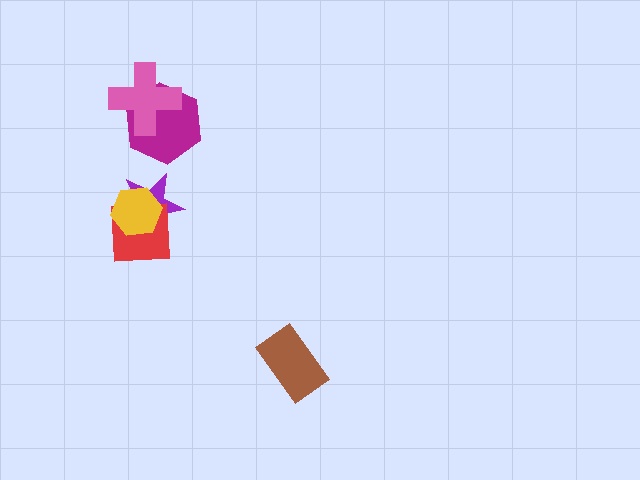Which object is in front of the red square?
The yellow hexagon is in front of the red square.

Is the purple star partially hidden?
Yes, it is partially covered by another shape.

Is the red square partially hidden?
Yes, it is partially covered by another shape.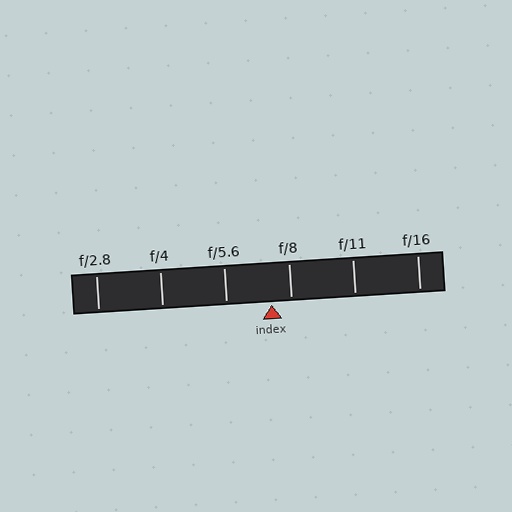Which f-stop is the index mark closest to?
The index mark is closest to f/8.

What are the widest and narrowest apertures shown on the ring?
The widest aperture shown is f/2.8 and the narrowest is f/16.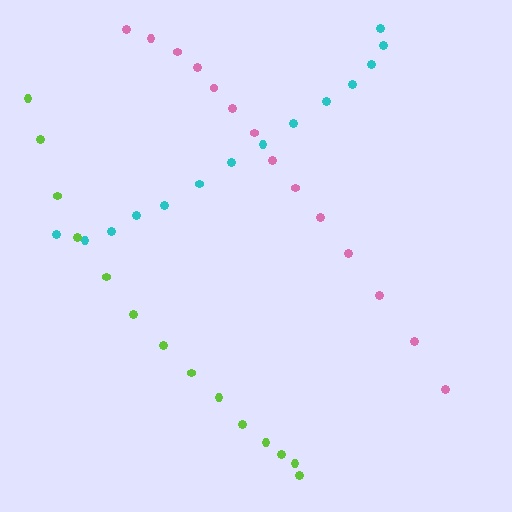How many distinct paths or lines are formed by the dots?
There are 3 distinct paths.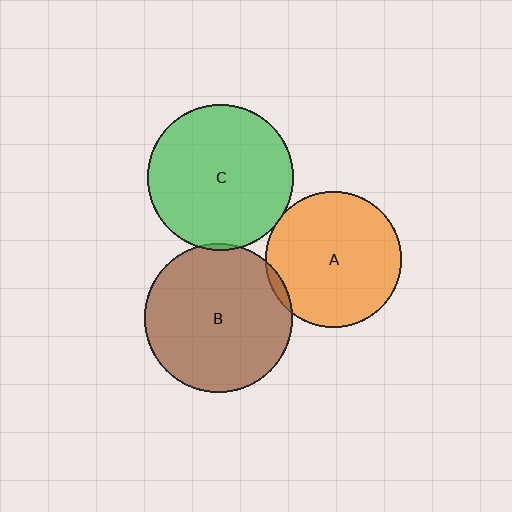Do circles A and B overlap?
Yes.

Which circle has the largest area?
Circle B (brown).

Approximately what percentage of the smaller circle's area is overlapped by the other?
Approximately 5%.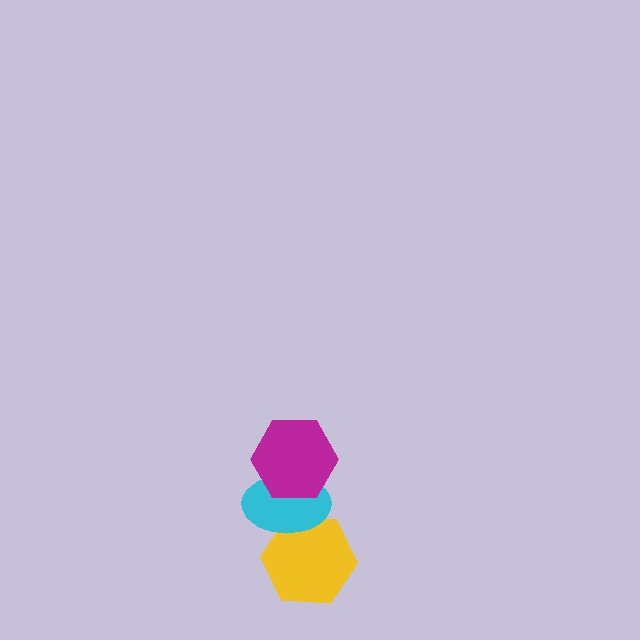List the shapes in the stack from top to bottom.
From top to bottom: the magenta hexagon, the cyan ellipse, the yellow hexagon.